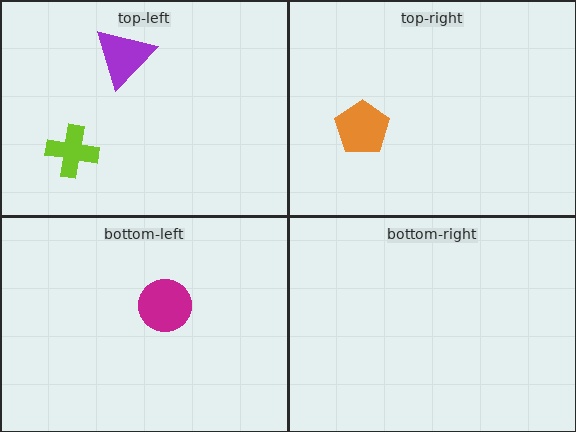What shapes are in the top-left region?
The lime cross, the purple triangle.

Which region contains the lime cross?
The top-left region.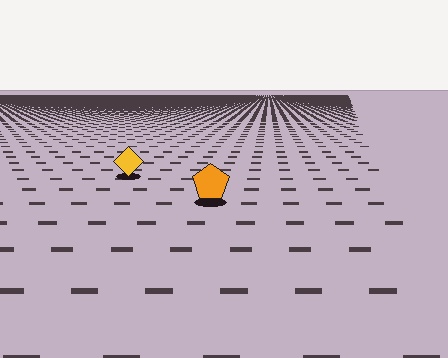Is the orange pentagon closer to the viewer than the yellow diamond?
Yes. The orange pentagon is closer — you can tell from the texture gradient: the ground texture is coarser near it.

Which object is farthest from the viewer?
The yellow diamond is farthest from the viewer. It appears smaller and the ground texture around it is denser.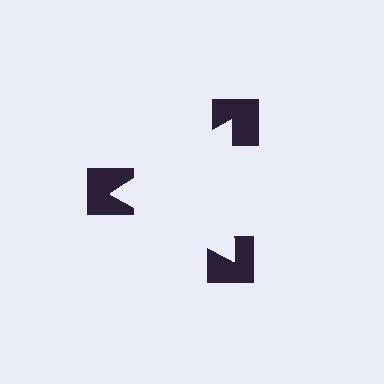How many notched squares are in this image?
There are 3 — one at each vertex of the illusory triangle.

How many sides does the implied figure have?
3 sides.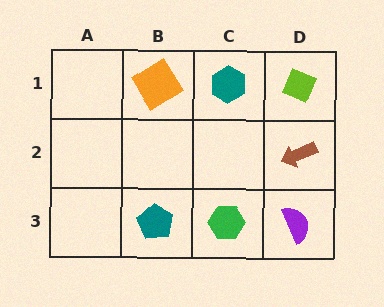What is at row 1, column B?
An orange diamond.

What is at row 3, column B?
A teal pentagon.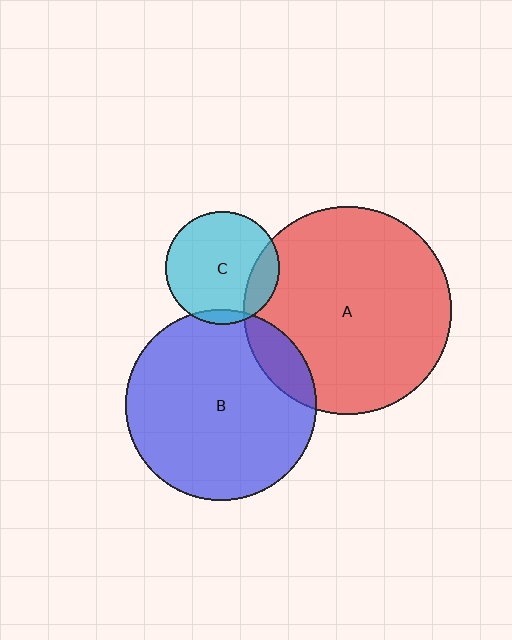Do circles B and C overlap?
Yes.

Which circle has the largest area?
Circle A (red).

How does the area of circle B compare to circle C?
Approximately 2.8 times.